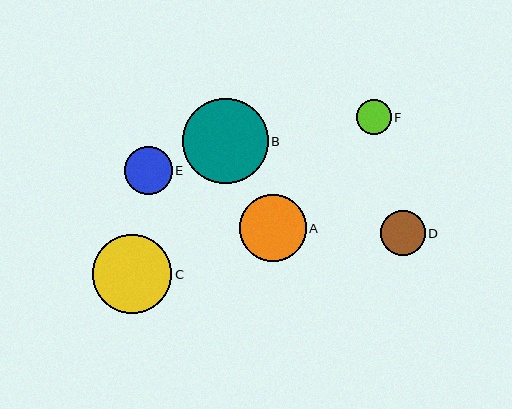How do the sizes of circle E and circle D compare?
Circle E and circle D are approximately the same size.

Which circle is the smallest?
Circle F is the smallest with a size of approximately 35 pixels.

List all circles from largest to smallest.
From largest to smallest: B, C, A, E, D, F.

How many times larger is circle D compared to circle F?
Circle D is approximately 1.3 times the size of circle F.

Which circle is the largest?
Circle B is the largest with a size of approximately 86 pixels.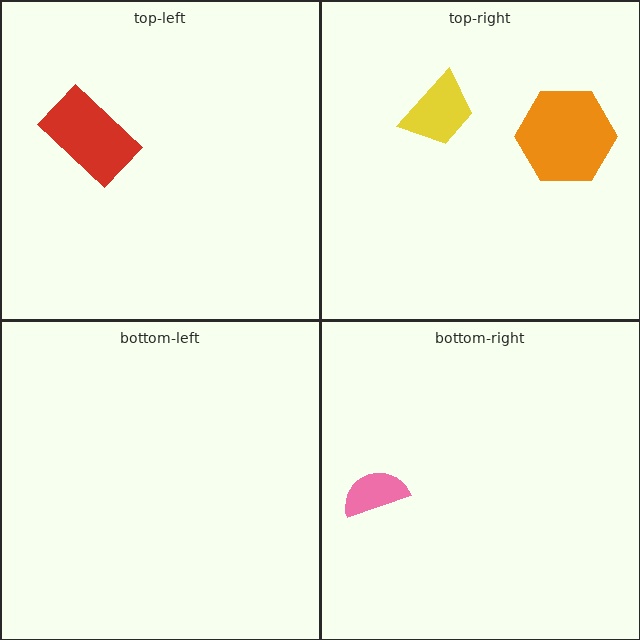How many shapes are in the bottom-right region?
1.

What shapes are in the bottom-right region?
The pink semicircle.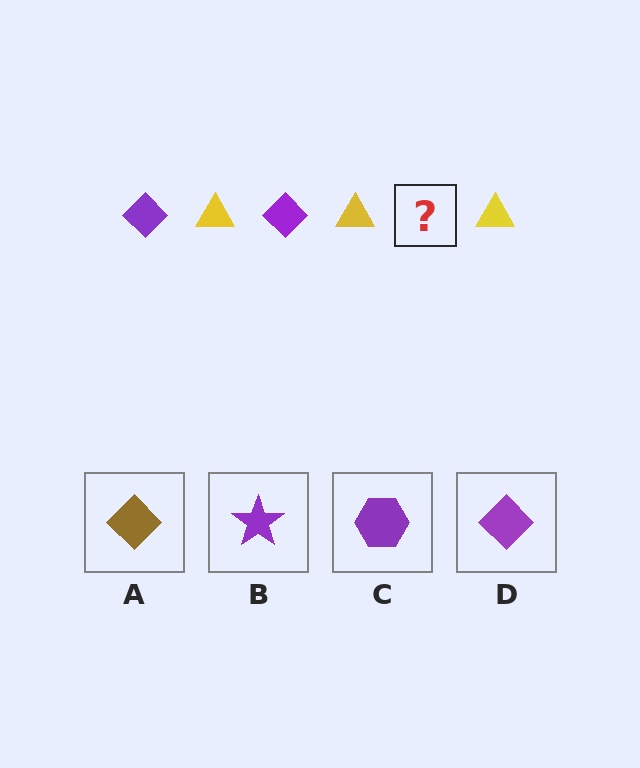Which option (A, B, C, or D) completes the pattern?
D.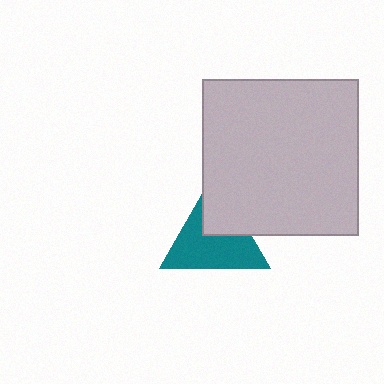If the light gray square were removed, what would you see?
You would see the complete teal triangle.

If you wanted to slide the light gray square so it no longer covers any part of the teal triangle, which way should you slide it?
Slide it toward the upper-right — that is the most direct way to separate the two shapes.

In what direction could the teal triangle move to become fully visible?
The teal triangle could move toward the lower-left. That would shift it out from behind the light gray square entirely.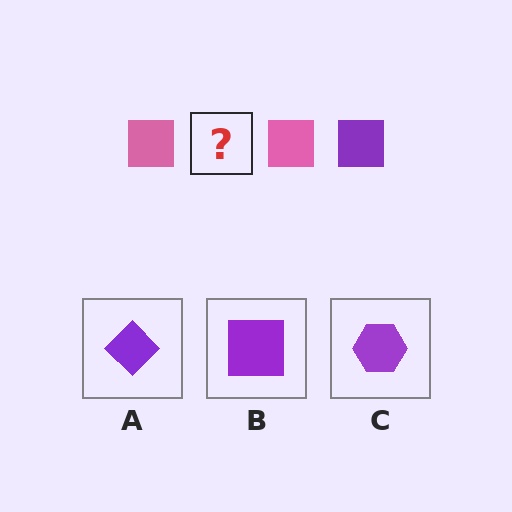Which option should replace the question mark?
Option B.